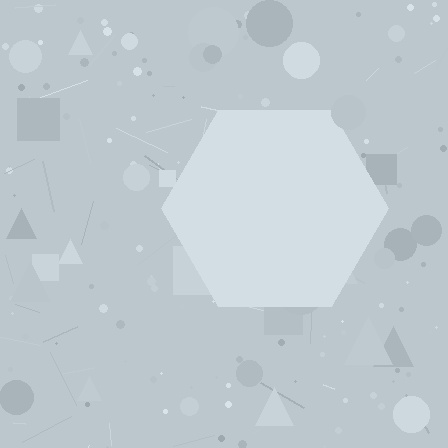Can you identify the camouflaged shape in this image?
The camouflaged shape is a hexagon.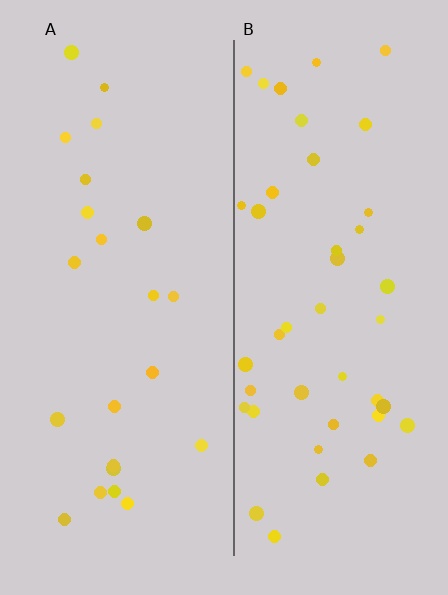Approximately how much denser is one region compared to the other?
Approximately 1.9× — region B over region A.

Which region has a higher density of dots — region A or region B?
B (the right).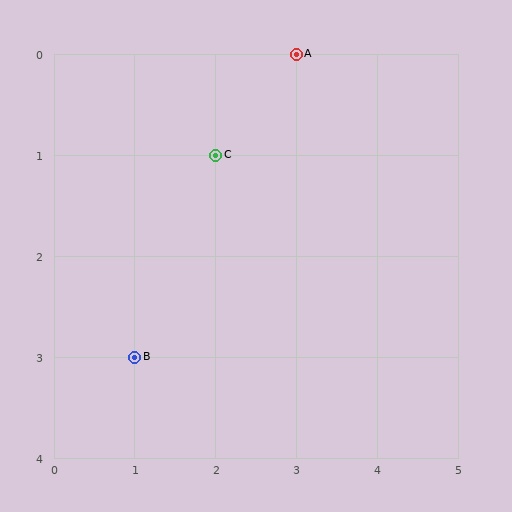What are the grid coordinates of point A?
Point A is at grid coordinates (3, 0).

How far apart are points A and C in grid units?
Points A and C are 1 column and 1 row apart (about 1.4 grid units diagonally).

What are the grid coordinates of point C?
Point C is at grid coordinates (2, 1).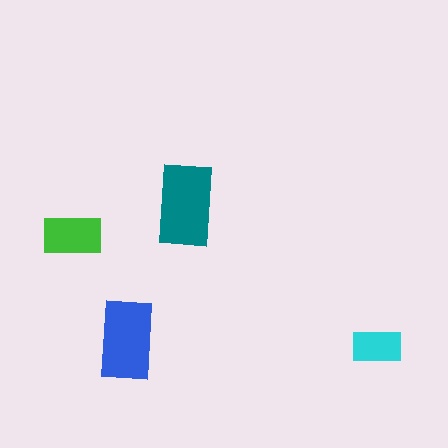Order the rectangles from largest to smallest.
the teal one, the blue one, the green one, the cyan one.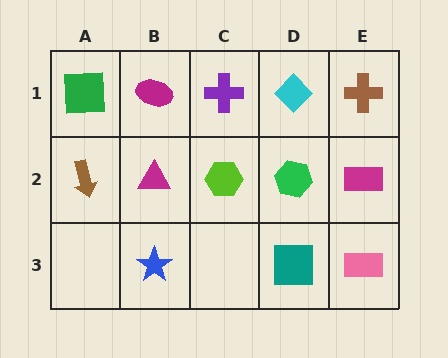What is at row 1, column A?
A green square.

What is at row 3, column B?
A blue star.